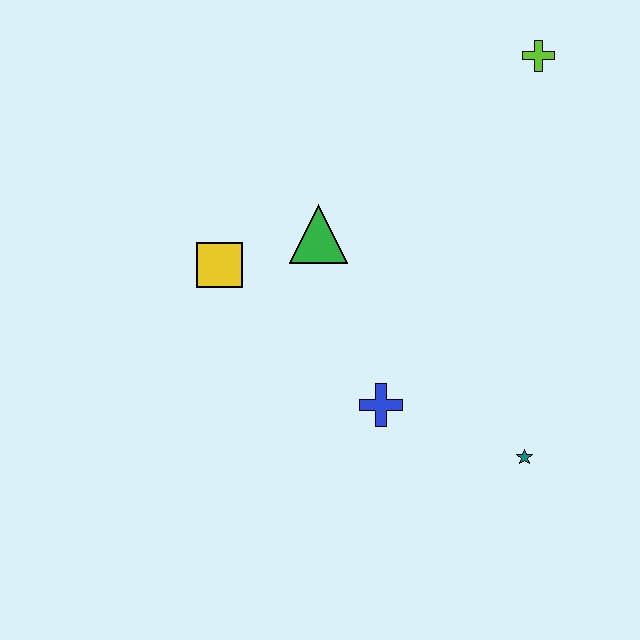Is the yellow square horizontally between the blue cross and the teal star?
No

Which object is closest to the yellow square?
The green triangle is closest to the yellow square.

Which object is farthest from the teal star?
The lime cross is farthest from the teal star.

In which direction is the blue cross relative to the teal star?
The blue cross is to the left of the teal star.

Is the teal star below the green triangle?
Yes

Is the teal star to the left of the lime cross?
Yes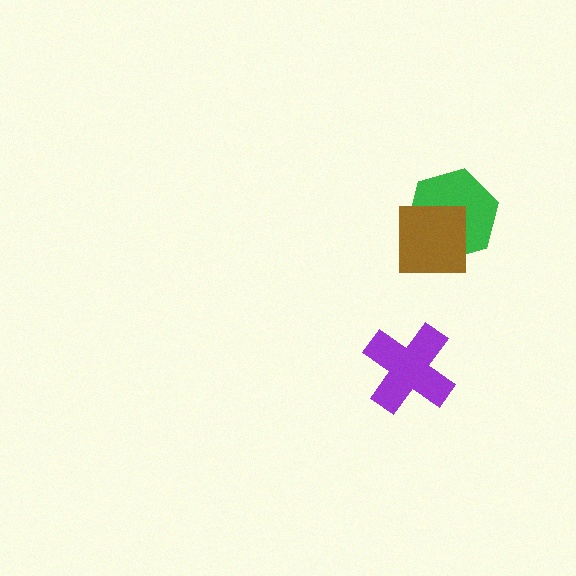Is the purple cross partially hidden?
No, no other shape covers it.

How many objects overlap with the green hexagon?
1 object overlaps with the green hexagon.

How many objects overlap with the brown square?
1 object overlaps with the brown square.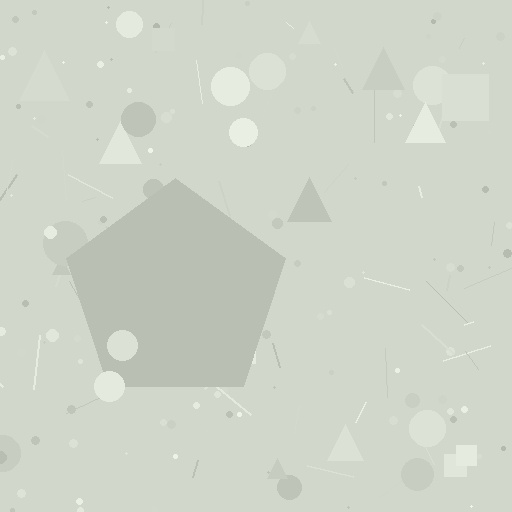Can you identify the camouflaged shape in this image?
The camouflaged shape is a pentagon.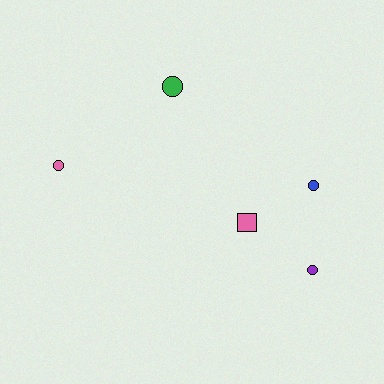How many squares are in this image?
There is 1 square.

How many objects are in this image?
There are 5 objects.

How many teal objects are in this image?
There are no teal objects.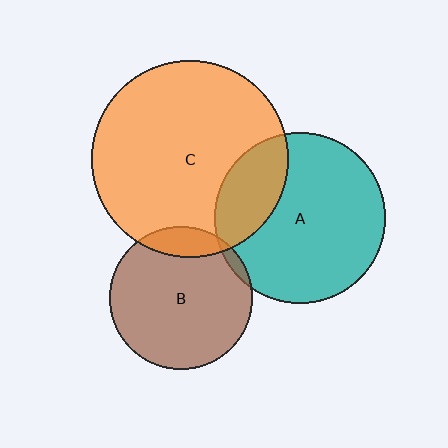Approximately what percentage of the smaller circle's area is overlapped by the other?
Approximately 15%.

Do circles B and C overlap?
Yes.